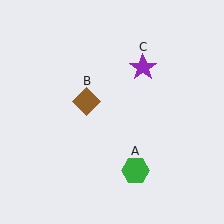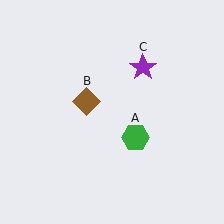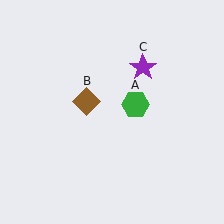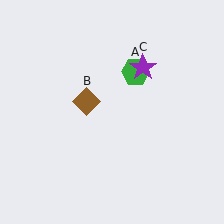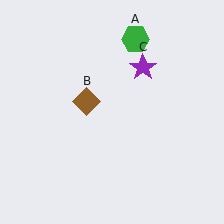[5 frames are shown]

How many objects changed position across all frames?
1 object changed position: green hexagon (object A).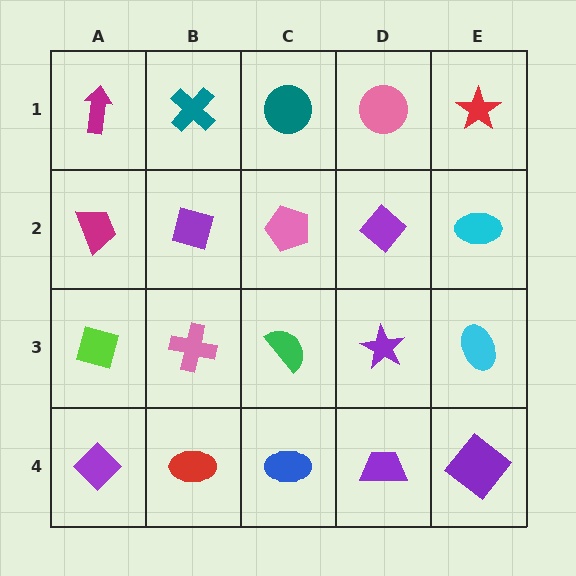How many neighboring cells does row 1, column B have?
3.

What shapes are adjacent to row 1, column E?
A cyan ellipse (row 2, column E), a pink circle (row 1, column D).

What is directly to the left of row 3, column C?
A pink cross.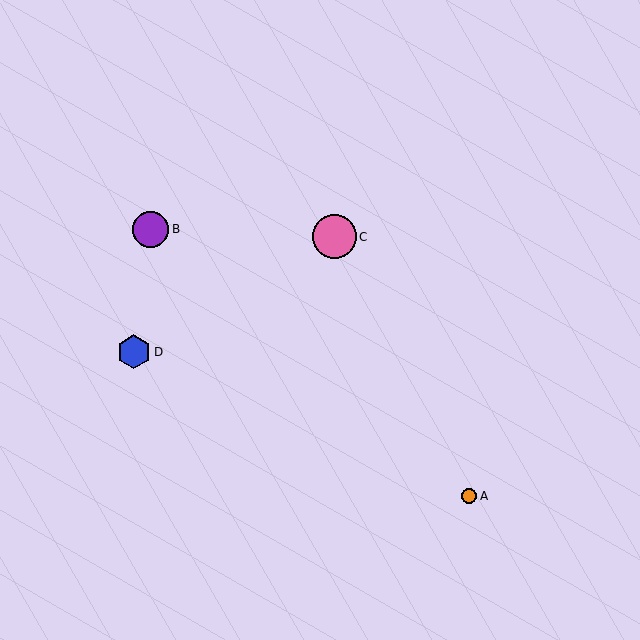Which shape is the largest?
The pink circle (labeled C) is the largest.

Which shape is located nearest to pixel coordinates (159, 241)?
The purple circle (labeled B) at (151, 229) is nearest to that location.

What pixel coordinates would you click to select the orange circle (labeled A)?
Click at (469, 496) to select the orange circle A.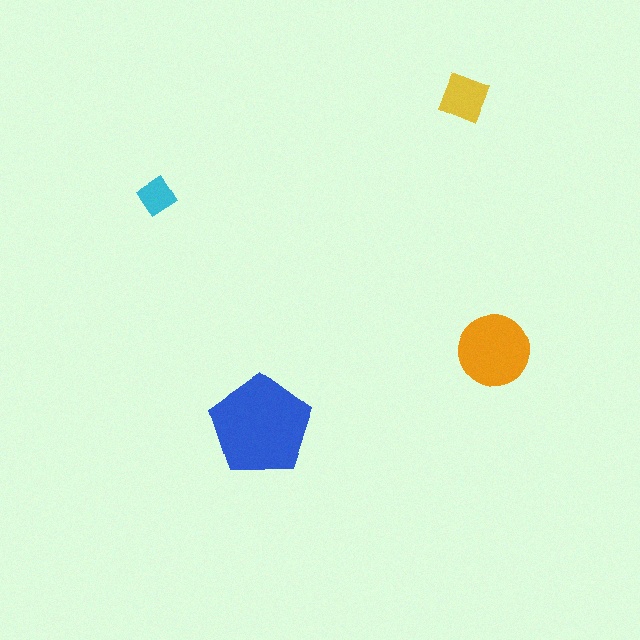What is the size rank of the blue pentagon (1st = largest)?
1st.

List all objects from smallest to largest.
The cyan diamond, the yellow diamond, the orange circle, the blue pentagon.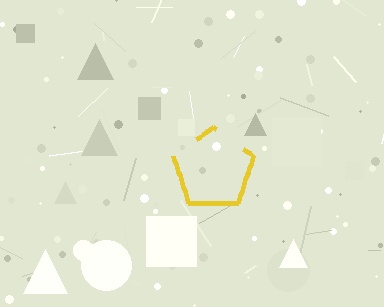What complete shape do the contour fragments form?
The contour fragments form a pentagon.